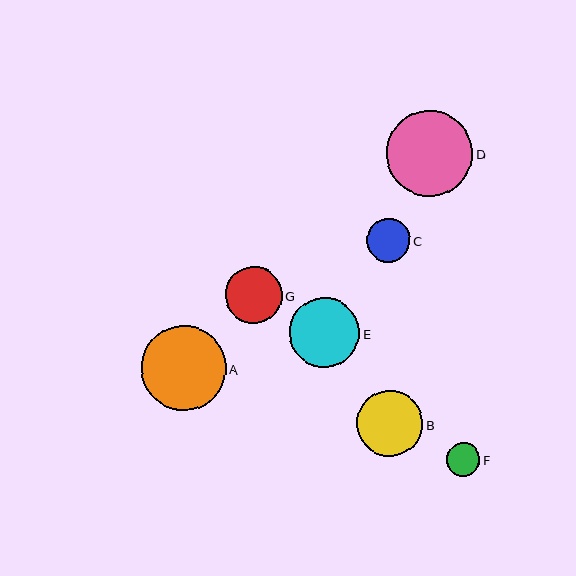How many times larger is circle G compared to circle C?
Circle G is approximately 1.3 times the size of circle C.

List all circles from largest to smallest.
From largest to smallest: D, A, E, B, G, C, F.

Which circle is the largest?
Circle D is the largest with a size of approximately 86 pixels.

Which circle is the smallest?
Circle F is the smallest with a size of approximately 33 pixels.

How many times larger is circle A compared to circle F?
Circle A is approximately 2.6 times the size of circle F.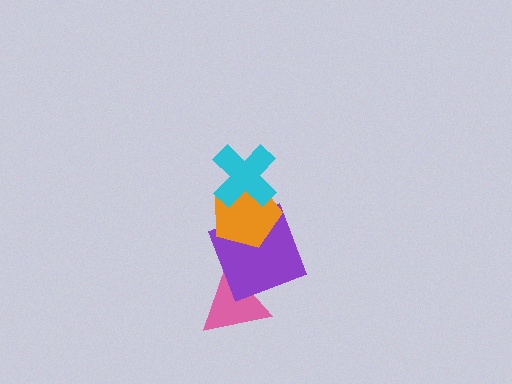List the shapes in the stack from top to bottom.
From top to bottom: the cyan cross, the orange pentagon, the purple square, the pink triangle.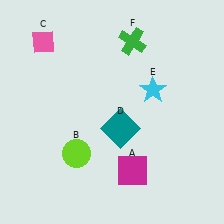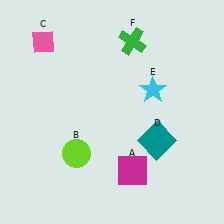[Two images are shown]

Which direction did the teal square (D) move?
The teal square (D) moved right.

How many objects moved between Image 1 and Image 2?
1 object moved between the two images.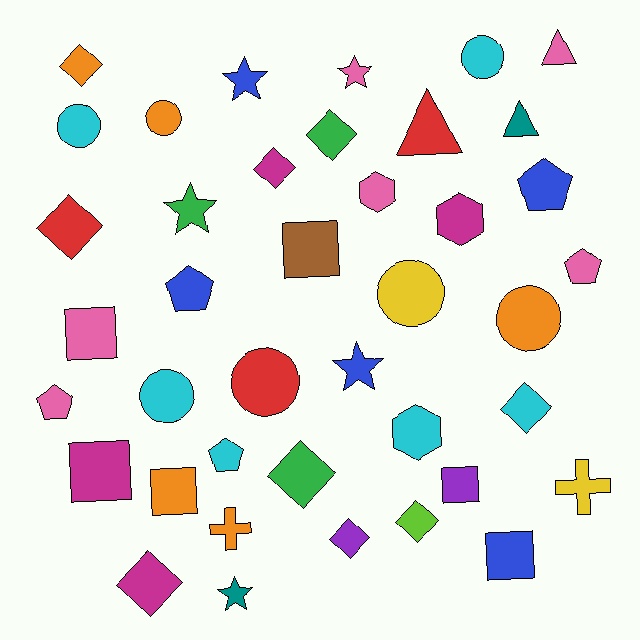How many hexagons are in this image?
There are 3 hexagons.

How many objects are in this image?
There are 40 objects.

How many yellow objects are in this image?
There are 2 yellow objects.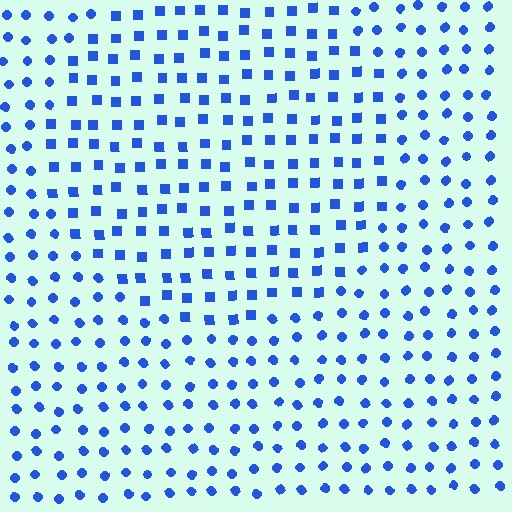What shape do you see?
I see a circle.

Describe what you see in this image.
The image is filled with small blue elements arranged in a uniform grid. A circle-shaped region contains squares, while the surrounding area contains circles. The boundary is defined purely by the change in element shape.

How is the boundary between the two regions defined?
The boundary is defined by a change in element shape: squares inside vs. circles outside. All elements share the same color and spacing.